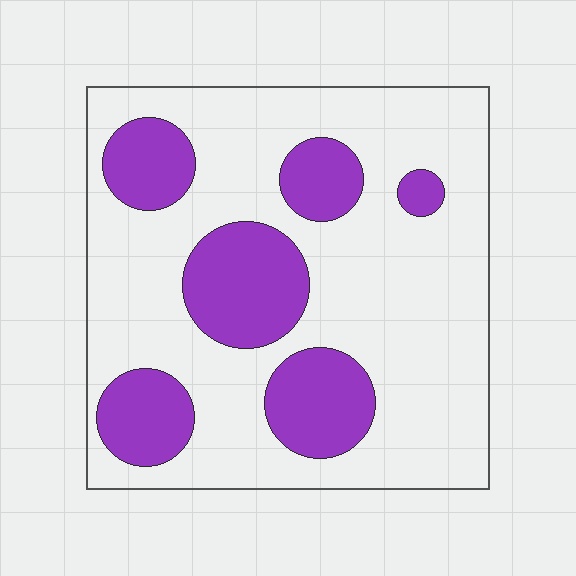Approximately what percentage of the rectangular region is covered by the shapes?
Approximately 25%.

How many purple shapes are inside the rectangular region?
6.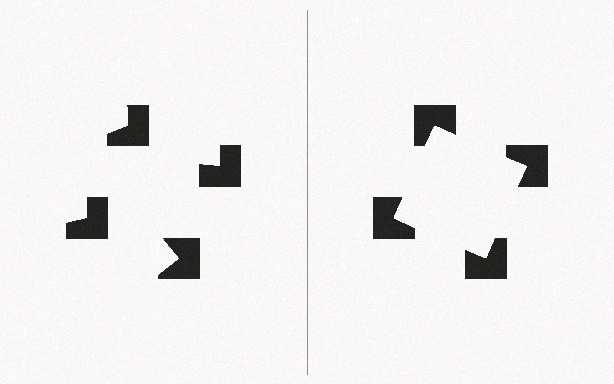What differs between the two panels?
The notched squares are positioned identically on both sides; only the wedge orientations differ. On the right they align to a square; on the left they are misaligned.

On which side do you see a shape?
An illusory square appears on the right side. On the left side the wedge cuts are rotated, so no coherent shape forms.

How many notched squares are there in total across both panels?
8 — 4 on each side.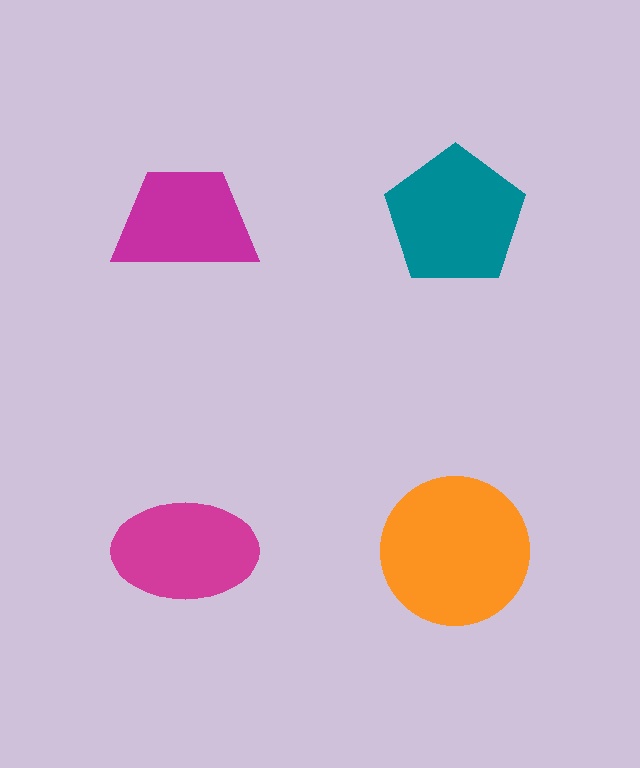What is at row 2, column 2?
An orange circle.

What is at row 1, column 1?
A magenta trapezoid.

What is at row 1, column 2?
A teal pentagon.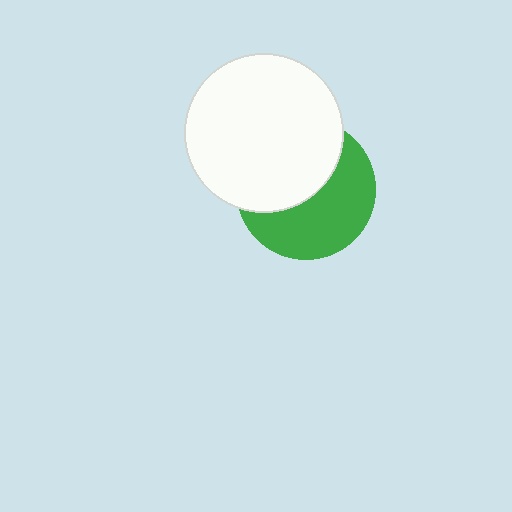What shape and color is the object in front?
The object in front is a white circle.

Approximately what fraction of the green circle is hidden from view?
Roughly 49% of the green circle is hidden behind the white circle.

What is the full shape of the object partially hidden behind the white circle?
The partially hidden object is a green circle.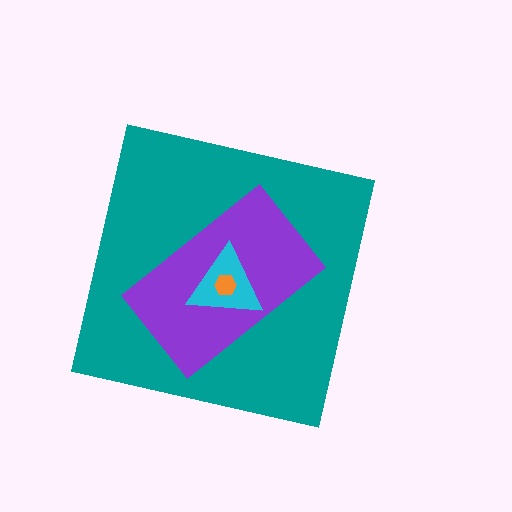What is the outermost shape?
The teal square.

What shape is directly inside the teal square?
The purple rectangle.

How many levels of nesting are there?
4.